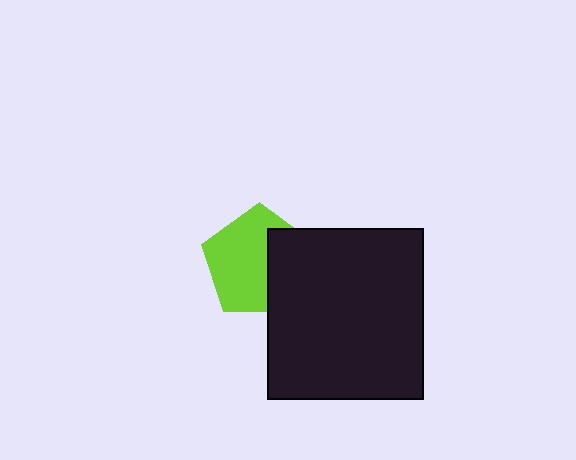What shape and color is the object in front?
The object in front is a black rectangle.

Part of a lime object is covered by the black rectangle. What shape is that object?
It is a pentagon.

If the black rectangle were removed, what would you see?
You would see the complete lime pentagon.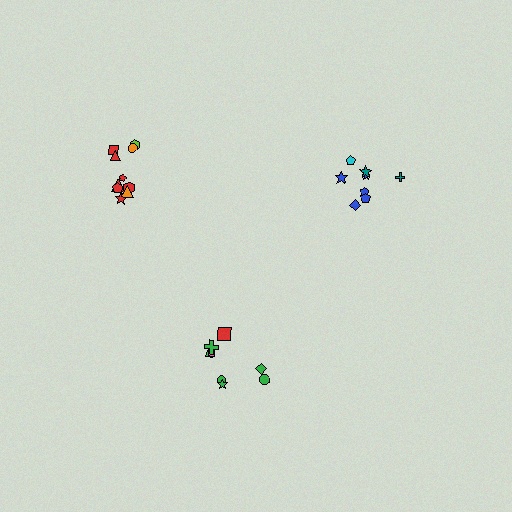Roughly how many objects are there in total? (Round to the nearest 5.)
Roughly 25 objects in total.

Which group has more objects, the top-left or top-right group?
The top-left group.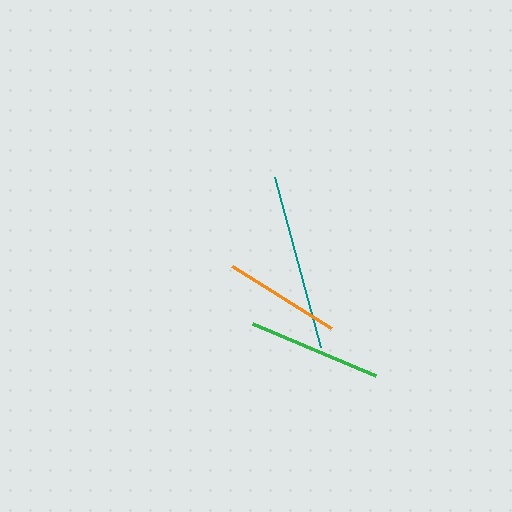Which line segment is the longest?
The teal line is the longest at approximately 177 pixels.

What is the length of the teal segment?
The teal segment is approximately 177 pixels long.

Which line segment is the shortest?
The orange line is the shortest at approximately 117 pixels.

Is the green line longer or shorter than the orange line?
The green line is longer than the orange line.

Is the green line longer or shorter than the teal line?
The teal line is longer than the green line.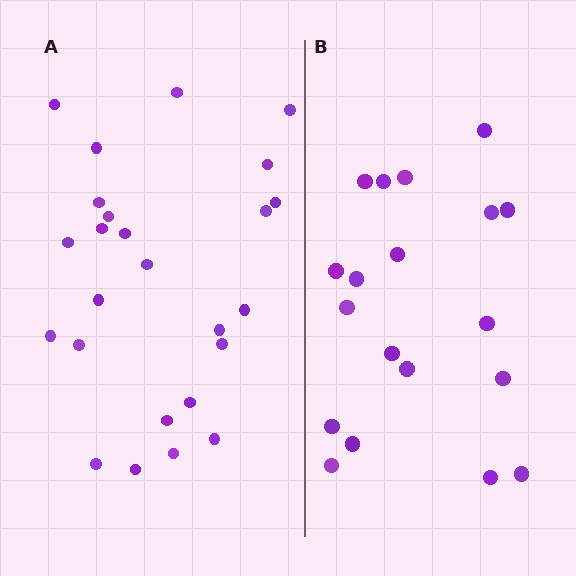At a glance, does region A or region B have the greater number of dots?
Region A (the left region) has more dots.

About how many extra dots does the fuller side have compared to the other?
Region A has about 6 more dots than region B.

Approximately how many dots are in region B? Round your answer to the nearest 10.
About 20 dots. (The exact count is 19, which rounds to 20.)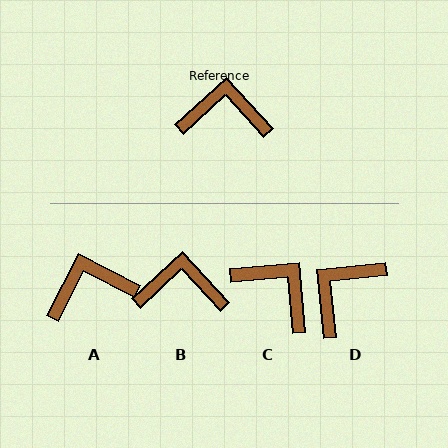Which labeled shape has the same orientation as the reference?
B.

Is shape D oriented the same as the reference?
No, it is off by about 53 degrees.